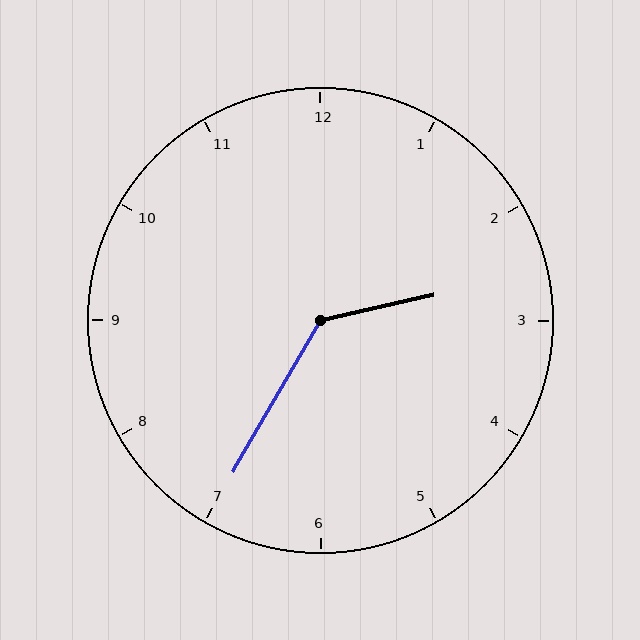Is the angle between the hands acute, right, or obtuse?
It is obtuse.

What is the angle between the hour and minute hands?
Approximately 132 degrees.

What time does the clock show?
2:35.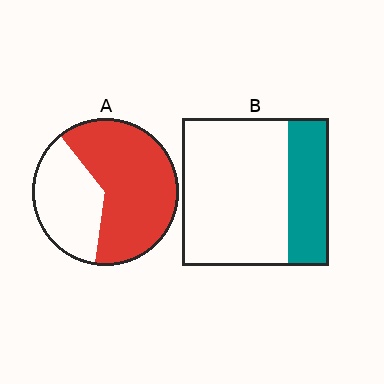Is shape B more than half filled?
No.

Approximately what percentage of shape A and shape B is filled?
A is approximately 65% and B is approximately 30%.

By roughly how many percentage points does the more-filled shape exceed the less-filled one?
By roughly 35 percentage points (A over B).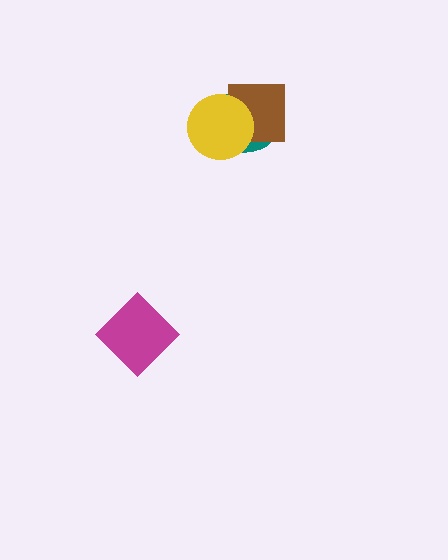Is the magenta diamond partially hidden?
No, no other shape covers it.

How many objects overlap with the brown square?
2 objects overlap with the brown square.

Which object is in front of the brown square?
The yellow circle is in front of the brown square.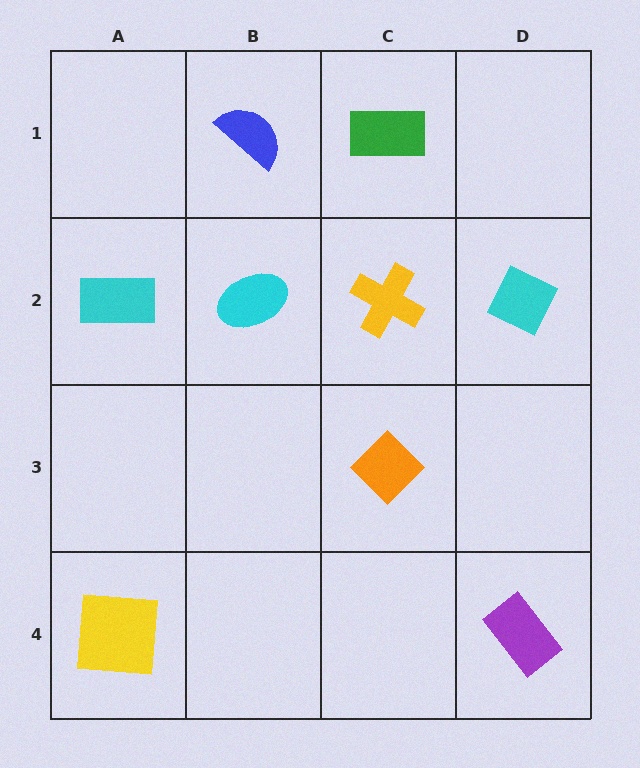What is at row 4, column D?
A purple rectangle.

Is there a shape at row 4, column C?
No, that cell is empty.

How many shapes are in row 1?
2 shapes.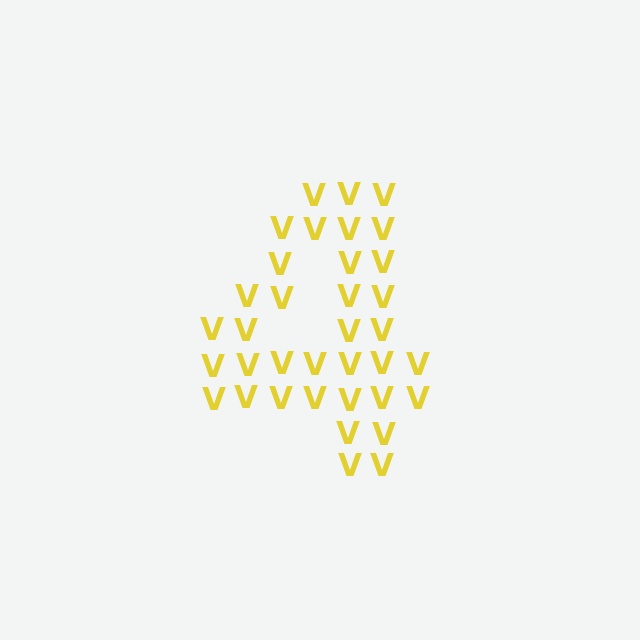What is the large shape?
The large shape is the digit 4.